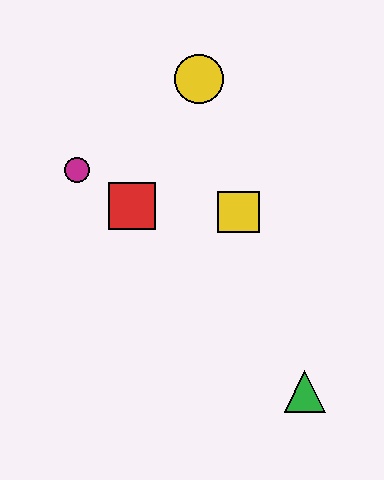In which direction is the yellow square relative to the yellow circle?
The yellow square is below the yellow circle.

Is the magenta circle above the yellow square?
Yes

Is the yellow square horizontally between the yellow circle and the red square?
No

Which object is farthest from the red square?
The green triangle is farthest from the red square.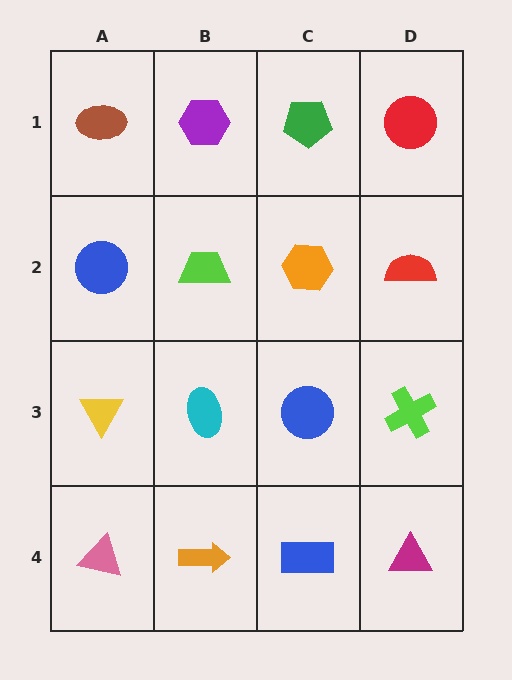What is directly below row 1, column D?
A red semicircle.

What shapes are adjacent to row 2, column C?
A green pentagon (row 1, column C), a blue circle (row 3, column C), a lime trapezoid (row 2, column B), a red semicircle (row 2, column D).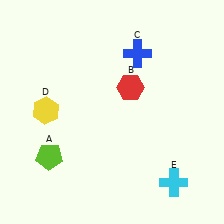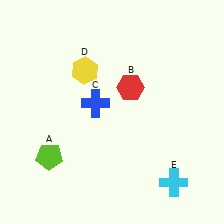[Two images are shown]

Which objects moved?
The objects that moved are: the blue cross (C), the yellow hexagon (D).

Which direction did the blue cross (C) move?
The blue cross (C) moved down.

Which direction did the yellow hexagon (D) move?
The yellow hexagon (D) moved up.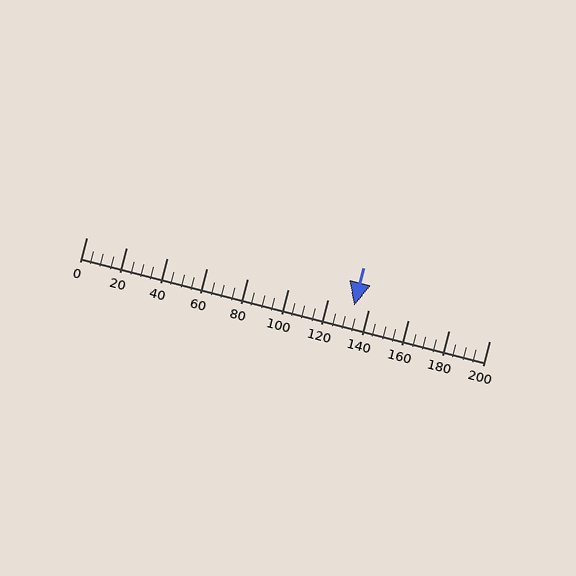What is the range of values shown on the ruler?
The ruler shows values from 0 to 200.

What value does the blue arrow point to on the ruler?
The blue arrow points to approximately 133.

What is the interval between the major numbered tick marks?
The major tick marks are spaced 20 units apart.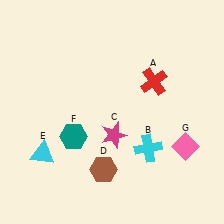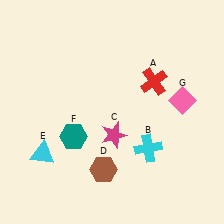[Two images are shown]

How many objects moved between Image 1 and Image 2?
1 object moved between the two images.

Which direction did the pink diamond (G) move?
The pink diamond (G) moved up.